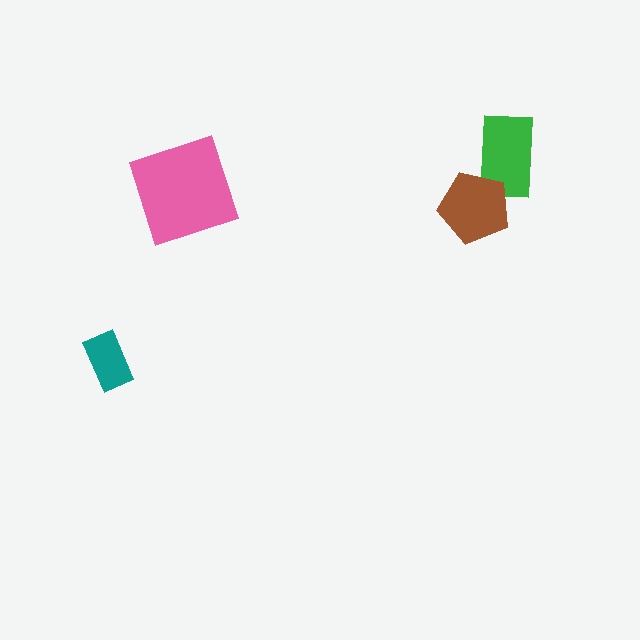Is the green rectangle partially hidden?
Yes, it is partially covered by another shape.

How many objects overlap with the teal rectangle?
0 objects overlap with the teal rectangle.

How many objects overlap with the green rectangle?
1 object overlaps with the green rectangle.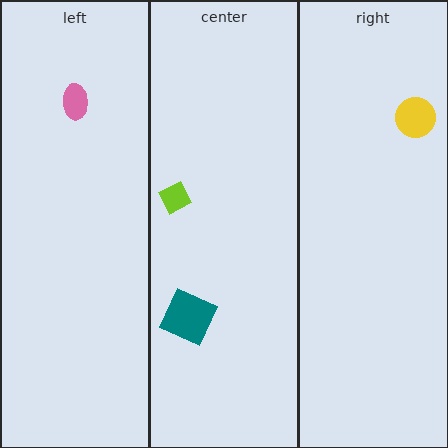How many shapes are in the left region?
1.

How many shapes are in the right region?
1.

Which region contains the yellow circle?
The right region.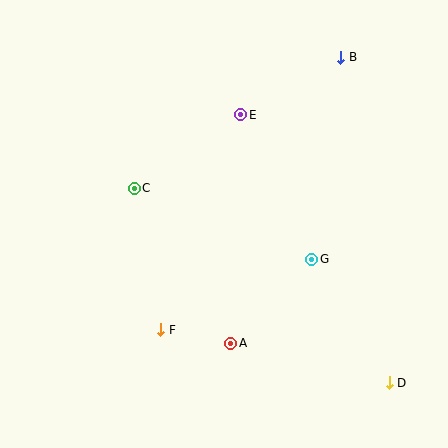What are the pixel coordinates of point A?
Point A is at (231, 343).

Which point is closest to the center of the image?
Point G at (312, 259) is closest to the center.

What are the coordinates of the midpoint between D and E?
The midpoint between D and E is at (315, 249).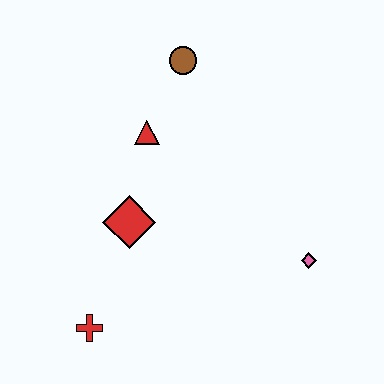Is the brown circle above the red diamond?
Yes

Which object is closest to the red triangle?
The brown circle is closest to the red triangle.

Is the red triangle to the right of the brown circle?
No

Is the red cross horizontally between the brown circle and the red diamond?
No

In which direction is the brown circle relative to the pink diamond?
The brown circle is above the pink diamond.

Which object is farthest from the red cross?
The brown circle is farthest from the red cross.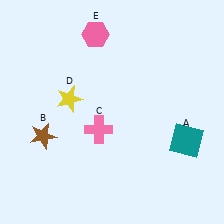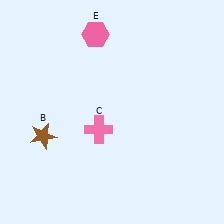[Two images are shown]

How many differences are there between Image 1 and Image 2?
There are 2 differences between the two images.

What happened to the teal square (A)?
The teal square (A) was removed in Image 2. It was in the bottom-right area of Image 1.